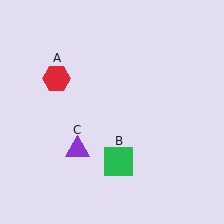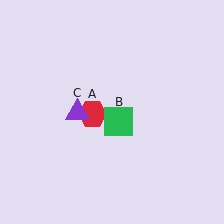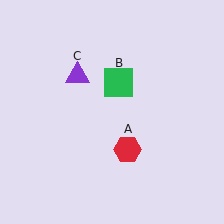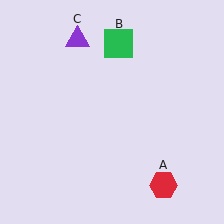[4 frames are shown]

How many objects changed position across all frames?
3 objects changed position: red hexagon (object A), green square (object B), purple triangle (object C).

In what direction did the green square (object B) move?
The green square (object B) moved up.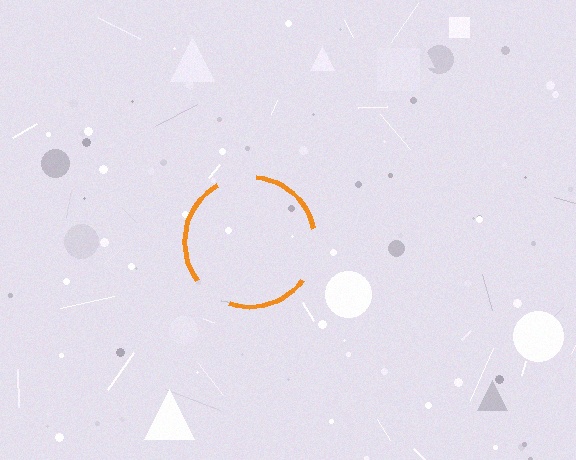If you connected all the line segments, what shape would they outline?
They would outline a circle.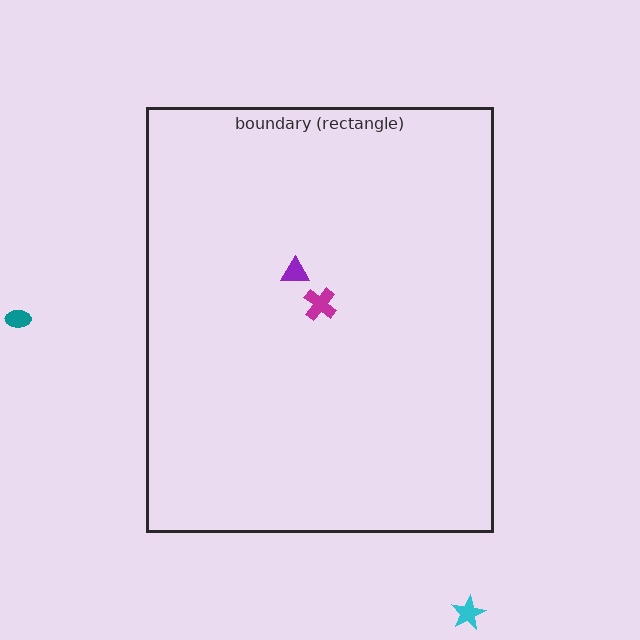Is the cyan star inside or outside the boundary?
Outside.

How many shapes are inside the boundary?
2 inside, 2 outside.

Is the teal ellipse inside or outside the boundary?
Outside.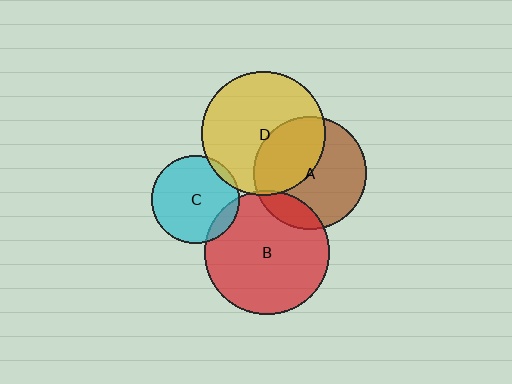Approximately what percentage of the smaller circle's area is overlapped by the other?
Approximately 10%.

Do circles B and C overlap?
Yes.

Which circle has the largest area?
Circle D (yellow).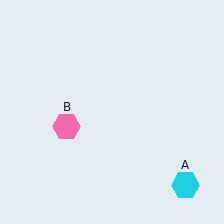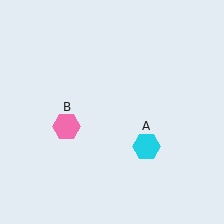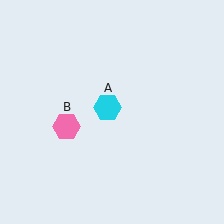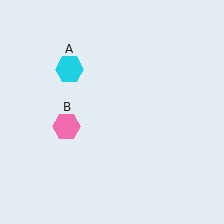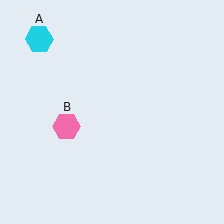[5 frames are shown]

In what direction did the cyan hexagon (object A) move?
The cyan hexagon (object A) moved up and to the left.